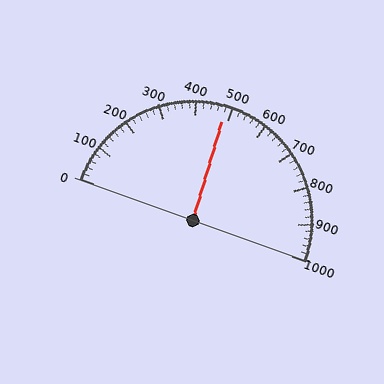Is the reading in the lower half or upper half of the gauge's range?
The reading is in the lower half of the range (0 to 1000).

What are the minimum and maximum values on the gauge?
The gauge ranges from 0 to 1000.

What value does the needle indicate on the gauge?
The needle indicates approximately 480.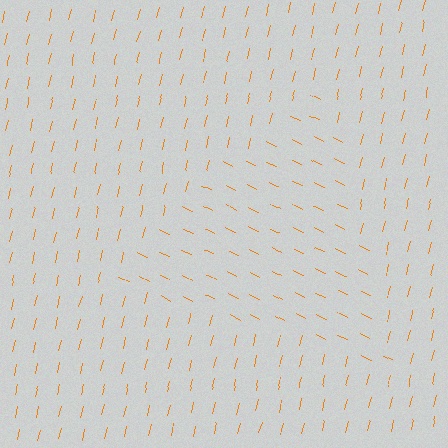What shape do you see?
I see a triangle.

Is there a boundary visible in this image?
Yes, there is a texture boundary formed by a change in line orientation.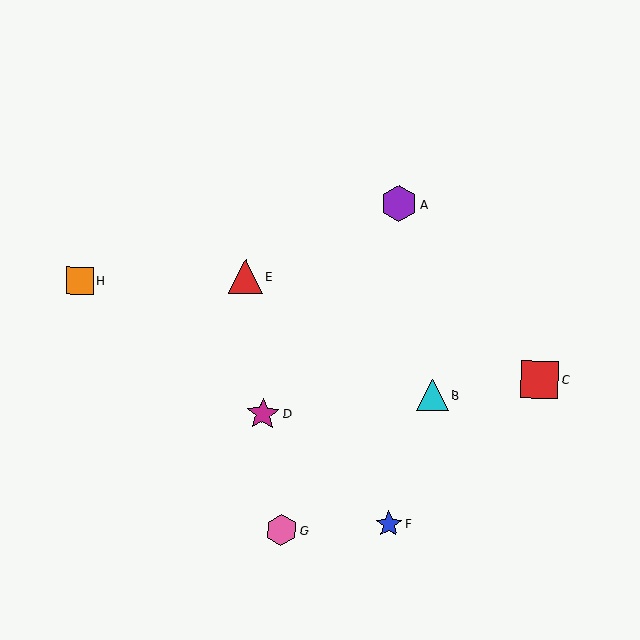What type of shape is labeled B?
Shape B is a cyan triangle.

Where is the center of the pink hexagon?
The center of the pink hexagon is at (281, 530).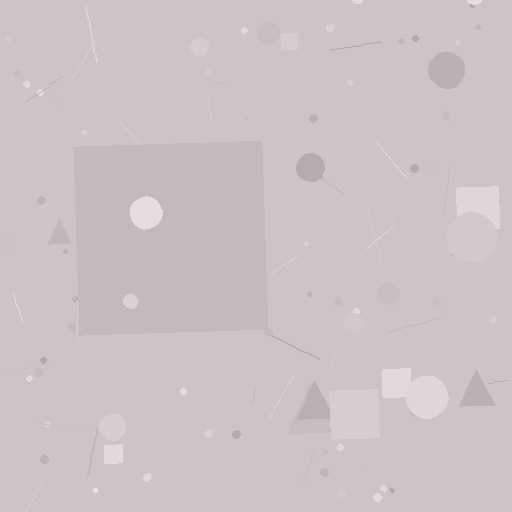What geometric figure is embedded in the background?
A square is embedded in the background.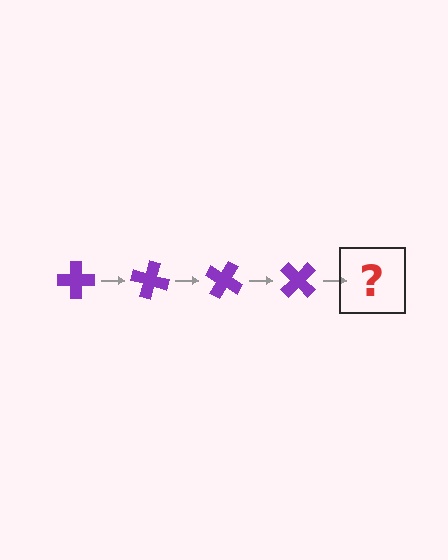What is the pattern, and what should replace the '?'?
The pattern is that the cross rotates 15 degrees each step. The '?' should be a purple cross rotated 60 degrees.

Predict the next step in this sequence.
The next step is a purple cross rotated 60 degrees.